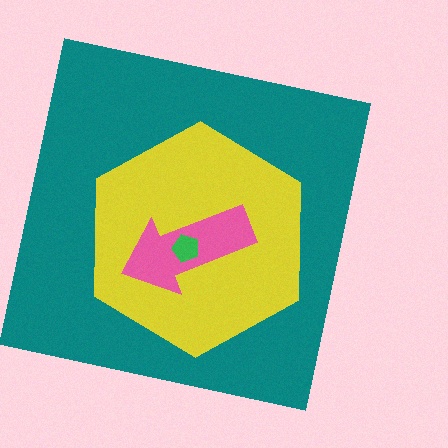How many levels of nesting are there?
4.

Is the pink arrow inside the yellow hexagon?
Yes.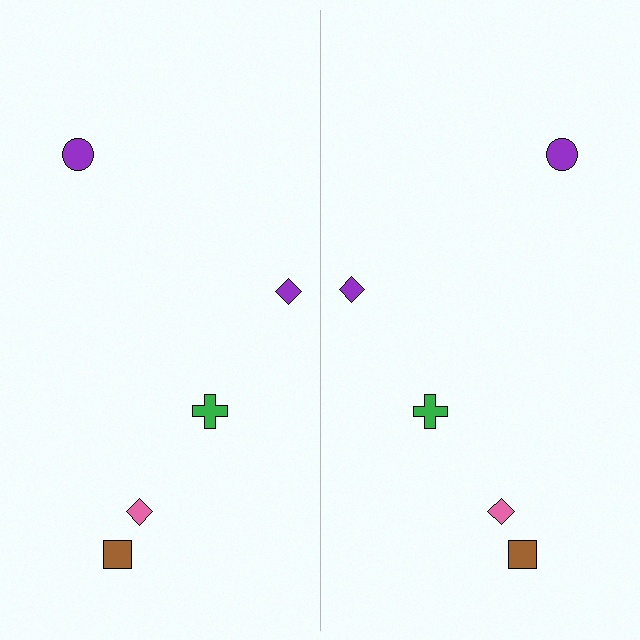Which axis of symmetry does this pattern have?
The pattern has a vertical axis of symmetry running through the center of the image.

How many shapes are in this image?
There are 10 shapes in this image.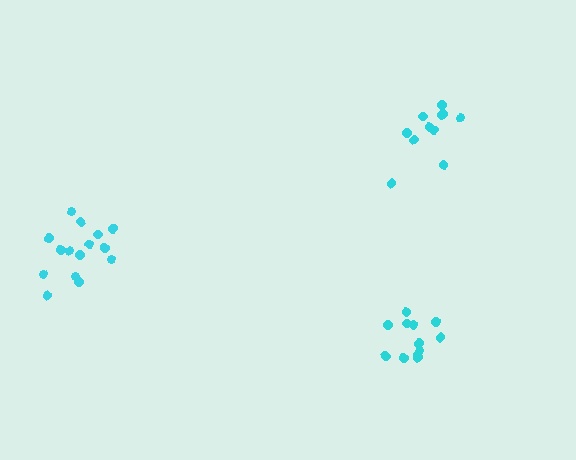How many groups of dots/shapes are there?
There are 3 groups.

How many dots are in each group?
Group 1: 15 dots, Group 2: 12 dots, Group 3: 11 dots (38 total).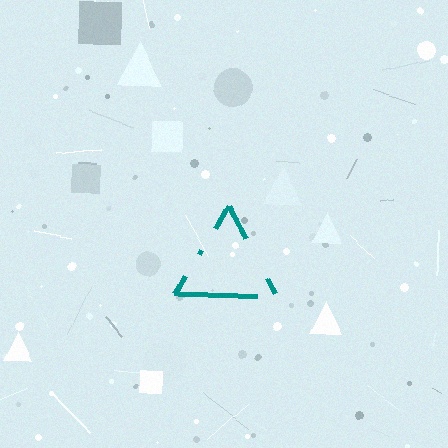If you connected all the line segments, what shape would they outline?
They would outline a triangle.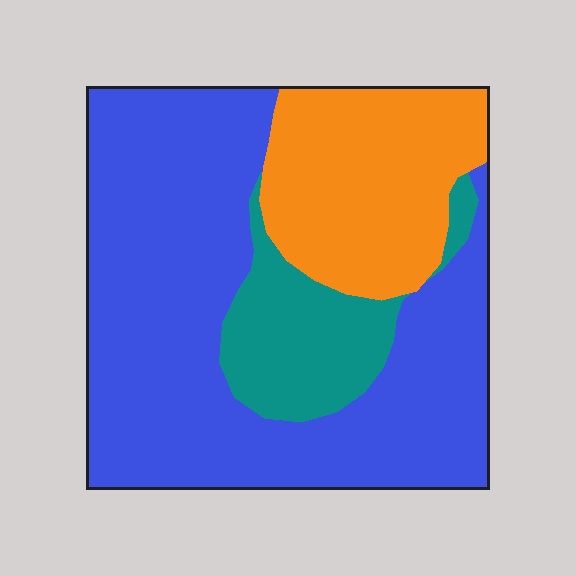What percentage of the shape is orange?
Orange covers around 25% of the shape.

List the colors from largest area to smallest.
From largest to smallest: blue, orange, teal.